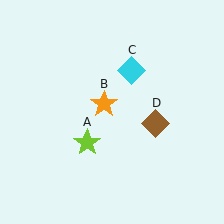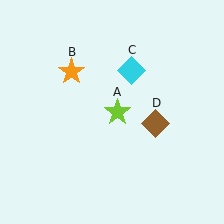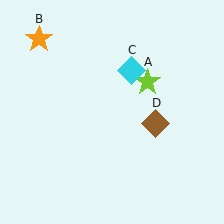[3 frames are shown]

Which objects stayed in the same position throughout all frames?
Cyan diamond (object C) and brown diamond (object D) remained stationary.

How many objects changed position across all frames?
2 objects changed position: lime star (object A), orange star (object B).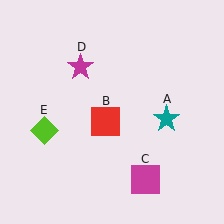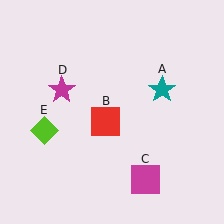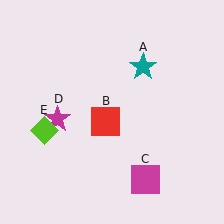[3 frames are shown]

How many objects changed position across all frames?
2 objects changed position: teal star (object A), magenta star (object D).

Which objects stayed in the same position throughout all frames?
Red square (object B) and magenta square (object C) and lime diamond (object E) remained stationary.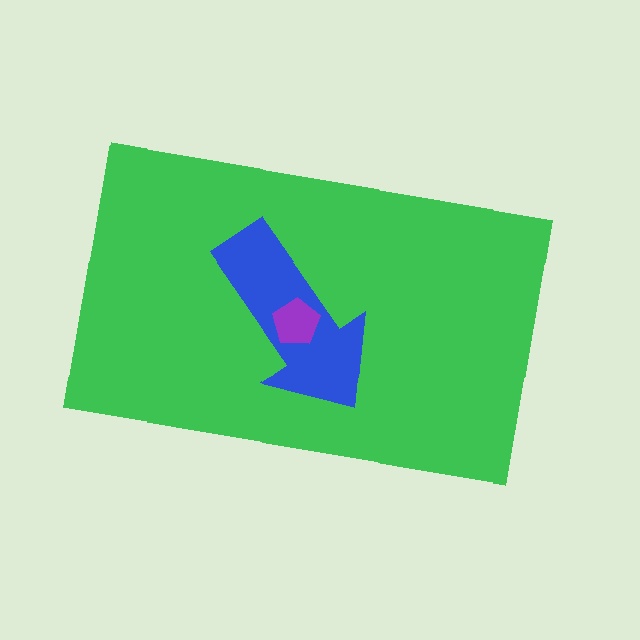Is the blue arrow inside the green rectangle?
Yes.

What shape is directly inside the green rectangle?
The blue arrow.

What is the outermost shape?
The green rectangle.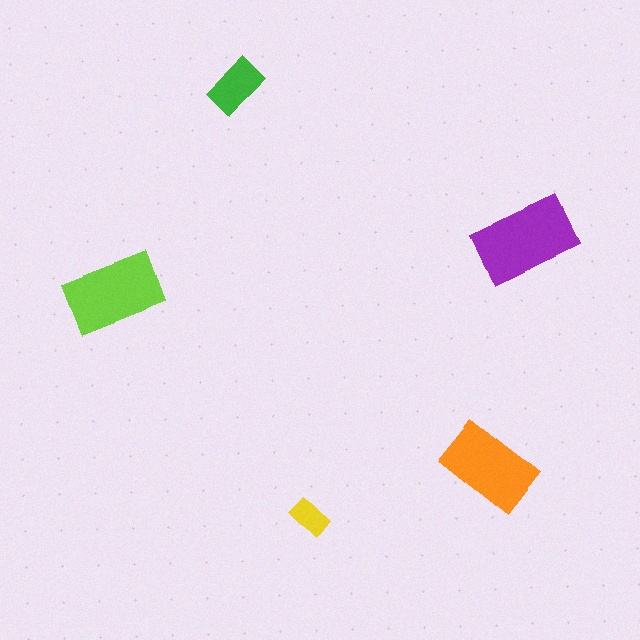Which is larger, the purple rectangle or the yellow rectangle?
The purple one.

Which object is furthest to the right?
The purple rectangle is rightmost.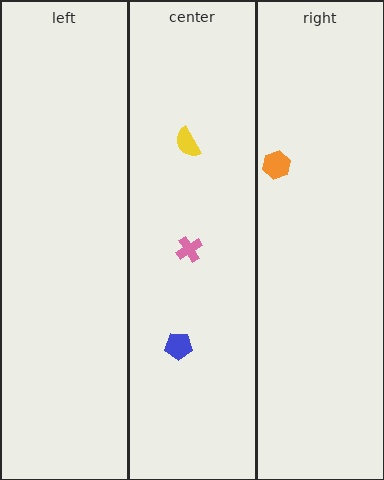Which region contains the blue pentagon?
The center region.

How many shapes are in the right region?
1.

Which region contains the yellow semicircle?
The center region.